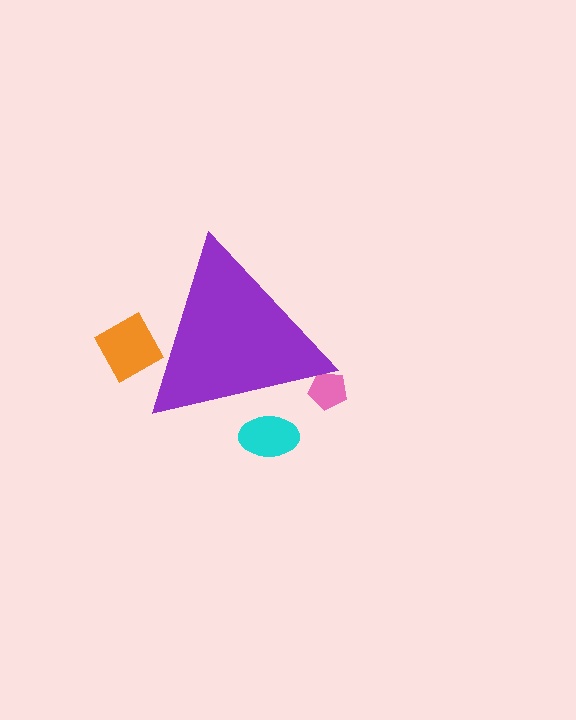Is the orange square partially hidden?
Yes, the orange square is partially hidden behind the purple triangle.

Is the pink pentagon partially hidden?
Yes, the pink pentagon is partially hidden behind the purple triangle.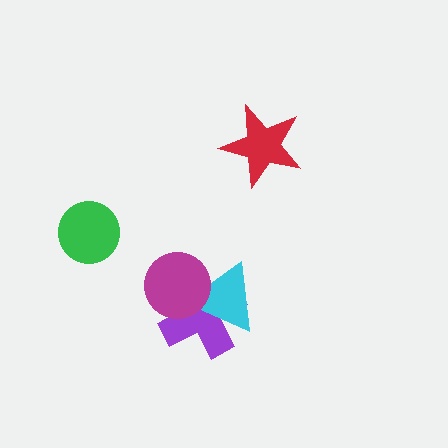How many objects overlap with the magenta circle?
2 objects overlap with the magenta circle.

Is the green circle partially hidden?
No, no other shape covers it.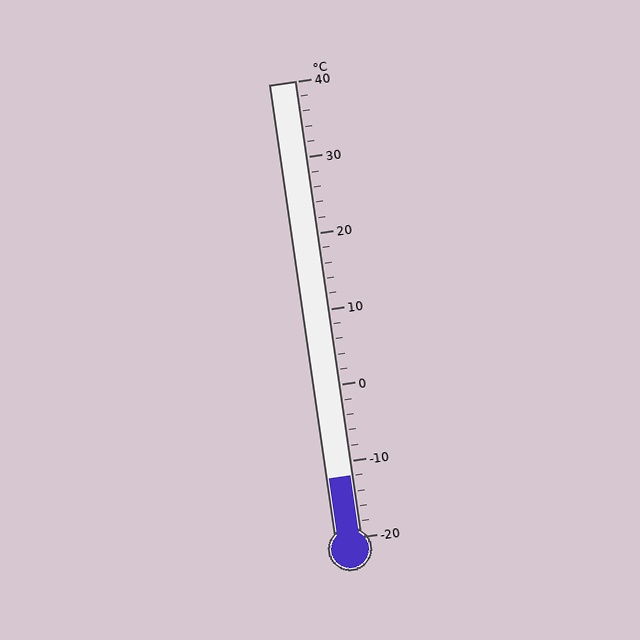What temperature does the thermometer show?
The thermometer shows approximately -12°C.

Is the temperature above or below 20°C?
The temperature is below 20°C.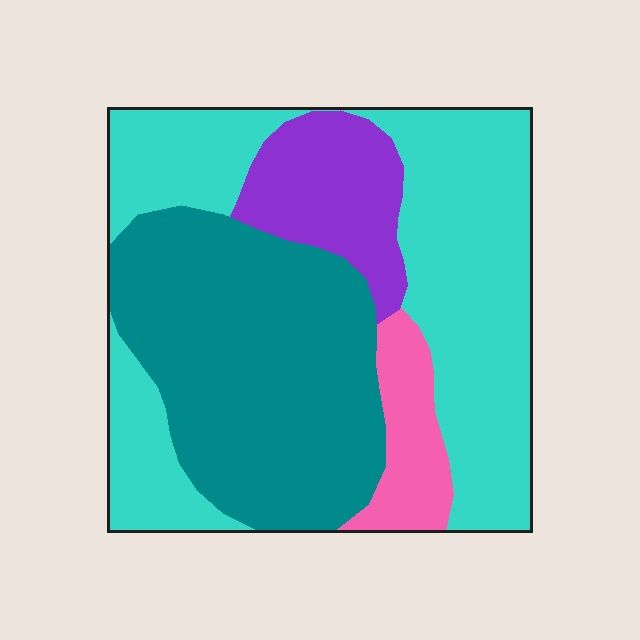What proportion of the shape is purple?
Purple covers about 10% of the shape.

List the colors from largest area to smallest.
From largest to smallest: cyan, teal, purple, pink.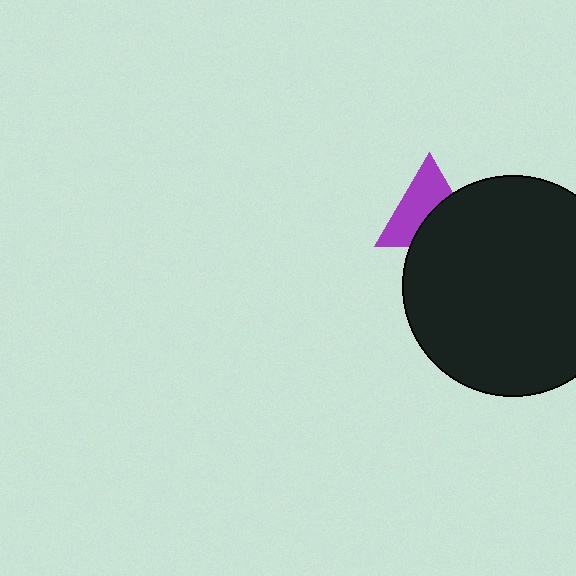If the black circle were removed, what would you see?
You would see the complete purple triangle.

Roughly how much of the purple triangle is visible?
About half of it is visible (roughly 56%).